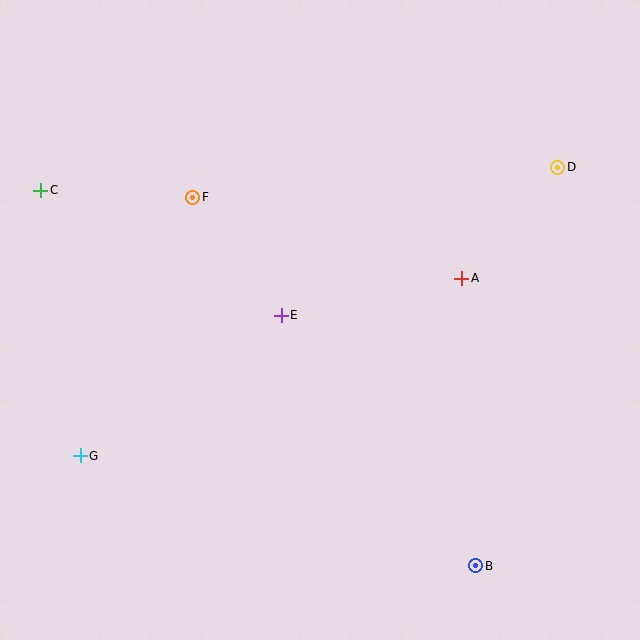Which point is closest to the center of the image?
Point E at (281, 315) is closest to the center.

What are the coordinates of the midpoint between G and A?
The midpoint between G and A is at (271, 367).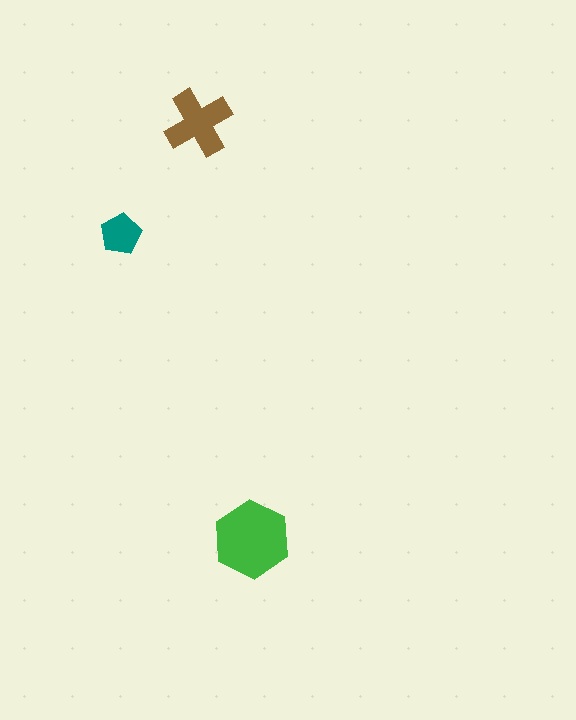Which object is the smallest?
The teal pentagon.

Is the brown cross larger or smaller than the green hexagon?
Smaller.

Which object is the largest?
The green hexagon.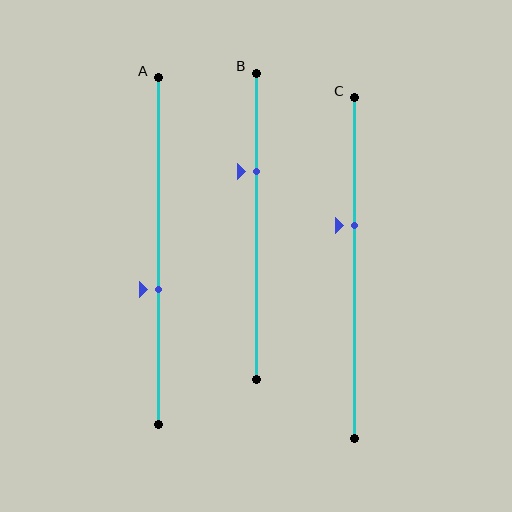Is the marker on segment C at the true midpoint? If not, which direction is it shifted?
No, the marker on segment C is shifted upward by about 12% of the segment length.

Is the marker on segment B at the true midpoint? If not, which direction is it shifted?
No, the marker on segment B is shifted upward by about 18% of the segment length.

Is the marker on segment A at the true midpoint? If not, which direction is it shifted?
No, the marker on segment A is shifted downward by about 11% of the segment length.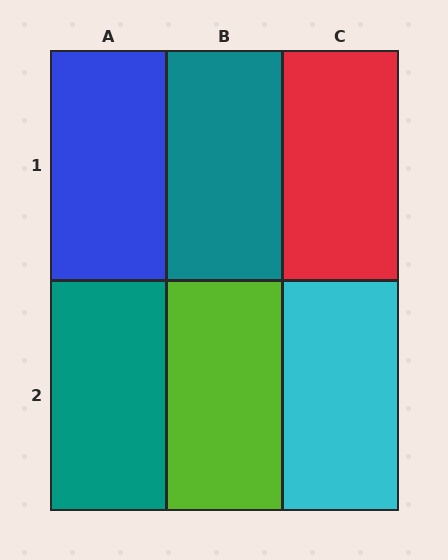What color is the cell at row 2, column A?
Teal.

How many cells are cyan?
1 cell is cyan.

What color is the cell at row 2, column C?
Cyan.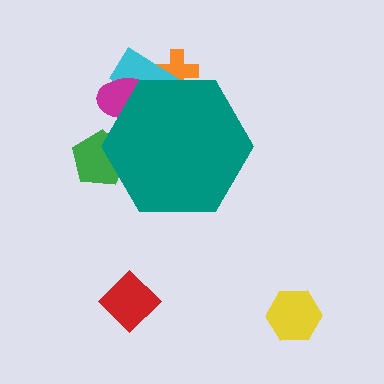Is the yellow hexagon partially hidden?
No, the yellow hexagon is fully visible.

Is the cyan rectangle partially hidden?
Yes, the cyan rectangle is partially hidden behind the teal hexagon.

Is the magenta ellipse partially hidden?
Yes, the magenta ellipse is partially hidden behind the teal hexagon.